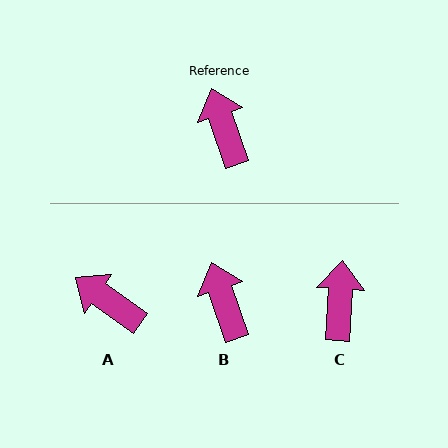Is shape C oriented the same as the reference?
No, it is off by about 22 degrees.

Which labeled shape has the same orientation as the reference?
B.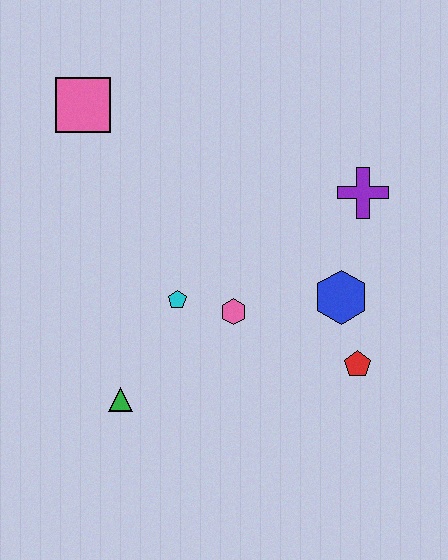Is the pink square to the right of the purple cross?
No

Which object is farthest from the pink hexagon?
The pink square is farthest from the pink hexagon.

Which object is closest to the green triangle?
The cyan pentagon is closest to the green triangle.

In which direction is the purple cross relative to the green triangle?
The purple cross is to the right of the green triangle.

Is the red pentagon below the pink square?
Yes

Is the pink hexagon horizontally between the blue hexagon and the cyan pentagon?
Yes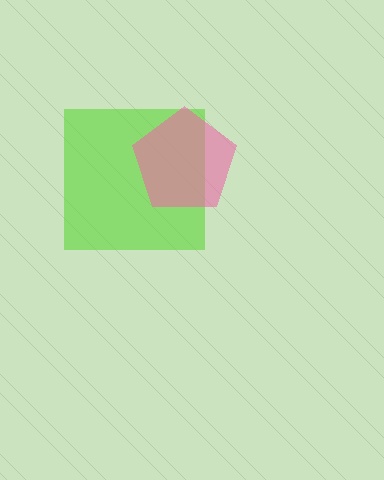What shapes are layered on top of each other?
The layered shapes are: a lime square, a pink pentagon.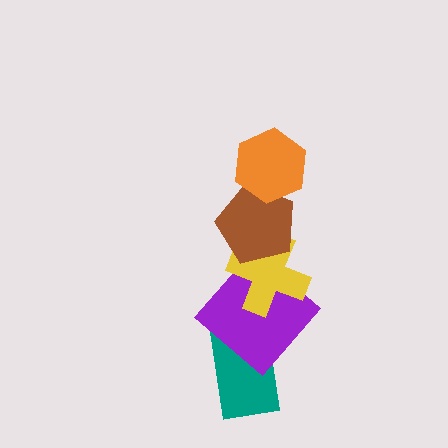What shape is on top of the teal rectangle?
The purple diamond is on top of the teal rectangle.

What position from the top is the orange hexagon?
The orange hexagon is 1st from the top.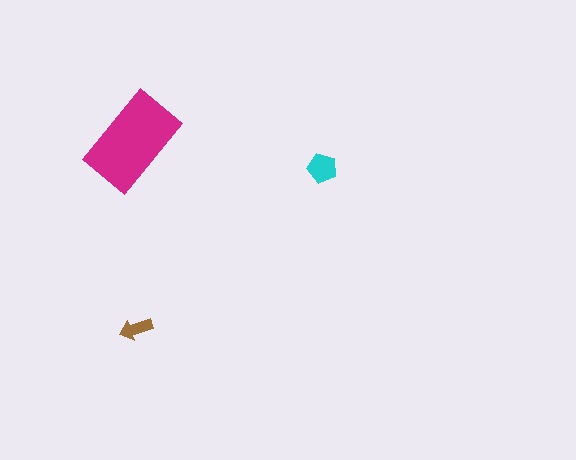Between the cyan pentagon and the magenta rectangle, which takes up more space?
The magenta rectangle.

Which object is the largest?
The magenta rectangle.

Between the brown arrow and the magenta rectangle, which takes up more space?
The magenta rectangle.